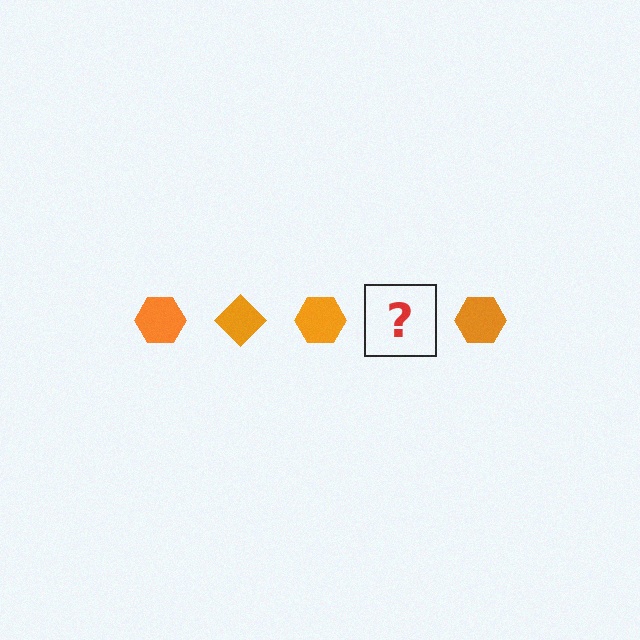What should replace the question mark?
The question mark should be replaced with an orange diamond.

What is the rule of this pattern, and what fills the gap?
The rule is that the pattern cycles through hexagon, diamond shapes in orange. The gap should be filled with an orange diamond.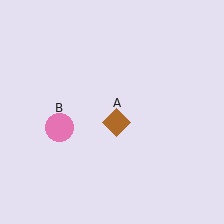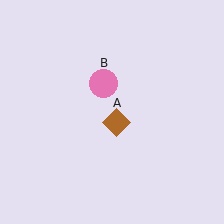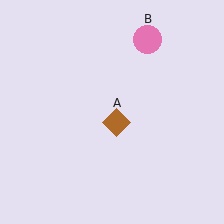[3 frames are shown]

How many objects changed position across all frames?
1 object changed position: pink circle (object B).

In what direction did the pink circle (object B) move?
The pink circle (object B) moved up and to the right.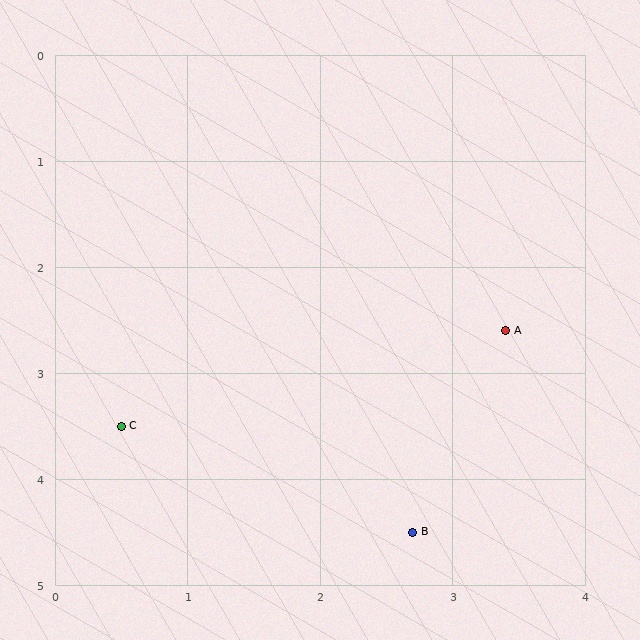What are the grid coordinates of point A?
Point A is at approximately (3.4, 2.6).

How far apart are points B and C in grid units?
Points B and C are about 2.4 grid units apart.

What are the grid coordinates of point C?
Point C is at approximately (0.5, 3.5).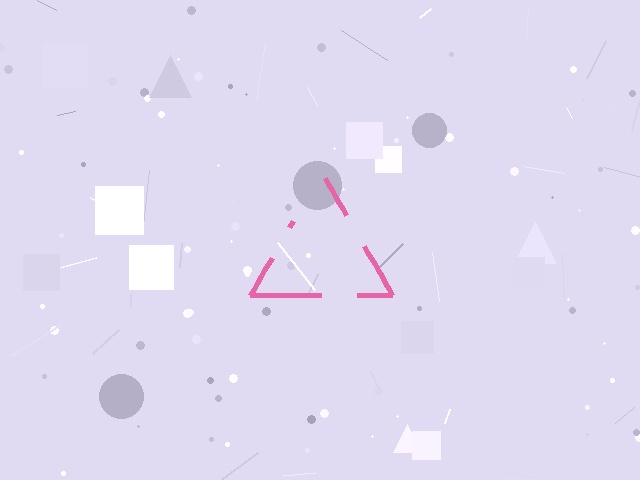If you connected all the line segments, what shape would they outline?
They would outline a triangle.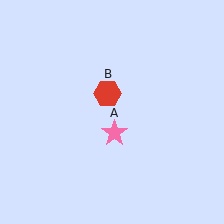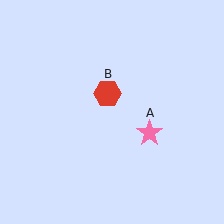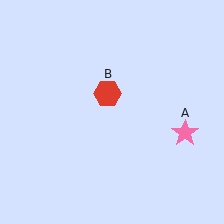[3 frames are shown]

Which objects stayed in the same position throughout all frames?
Red hexagon (object B) remained stationary.